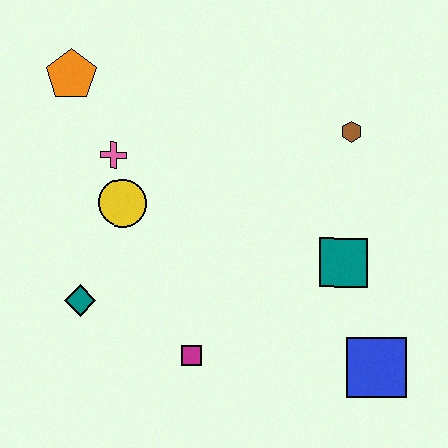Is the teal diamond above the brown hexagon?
No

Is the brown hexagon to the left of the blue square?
Yes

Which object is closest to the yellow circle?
The pink cross is closest to the yellow circle.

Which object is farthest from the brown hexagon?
The teal diamond is farthest from the brown hexagon.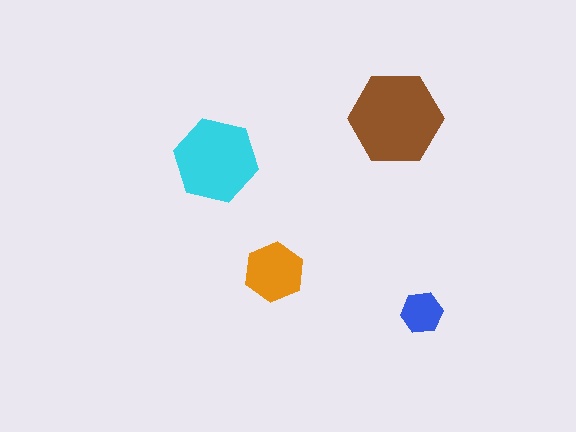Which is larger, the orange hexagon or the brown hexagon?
The brown one.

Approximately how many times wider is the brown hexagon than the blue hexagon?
About 2 times wider.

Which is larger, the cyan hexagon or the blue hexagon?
The cyan one.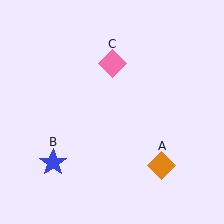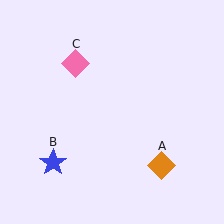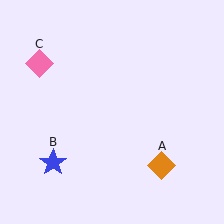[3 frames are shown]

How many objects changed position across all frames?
1 object changed position: pink diamond (object C).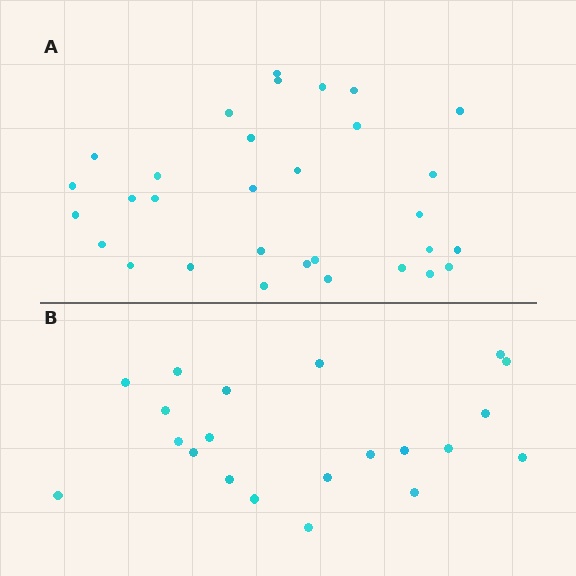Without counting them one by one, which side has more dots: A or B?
Region A (the top region) has more dots.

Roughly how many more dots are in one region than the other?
Region A has roughly 10 or so more dots than region B.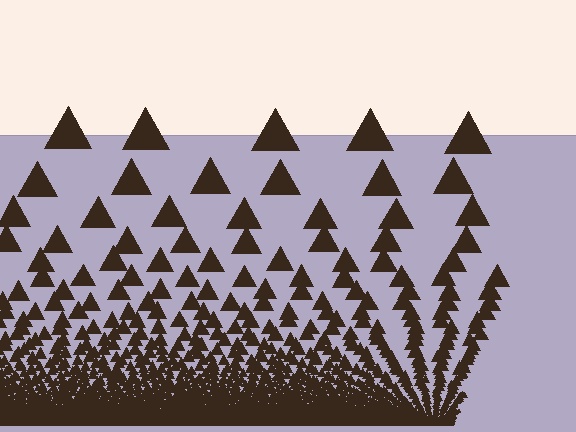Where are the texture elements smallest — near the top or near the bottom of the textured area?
Near the bottom.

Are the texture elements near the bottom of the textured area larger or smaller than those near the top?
Smaller. The gradient is inverted — elements near the bottom are smaller and denser.